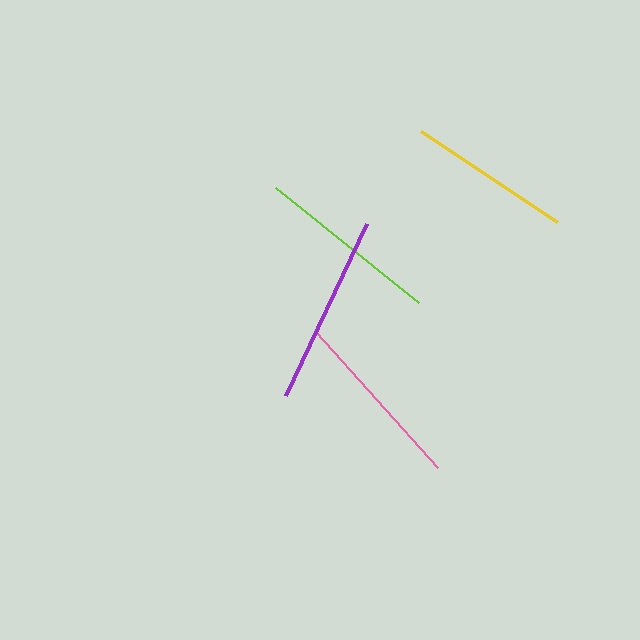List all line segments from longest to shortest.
From longest to shortest: purple, lime, pink, yellow.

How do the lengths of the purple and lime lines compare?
The purple and lime lines are approximately the same length.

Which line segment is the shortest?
The yellow line is the shortest at approximately 163 pixels.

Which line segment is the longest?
The purple line is the longest at approximately 191 pixels.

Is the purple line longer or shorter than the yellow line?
The purple line is longer than the yellow line.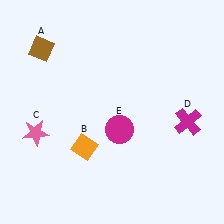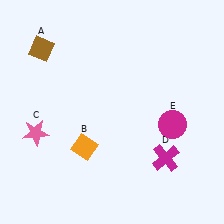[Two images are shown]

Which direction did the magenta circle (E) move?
The magenta circle (E) moved right.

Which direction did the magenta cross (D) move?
The magenta cross (D) moved down.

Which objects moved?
The objects that moved are: the magenta cross (D), the magenta circle (E).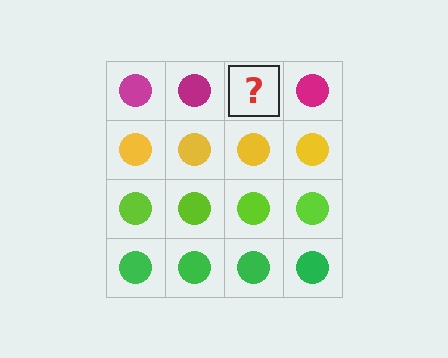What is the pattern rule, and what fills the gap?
The rule is that each row has a consistent color. The gap should be filled with a magenta circle.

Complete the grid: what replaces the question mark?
The question mark should be replaced with a magenta circle.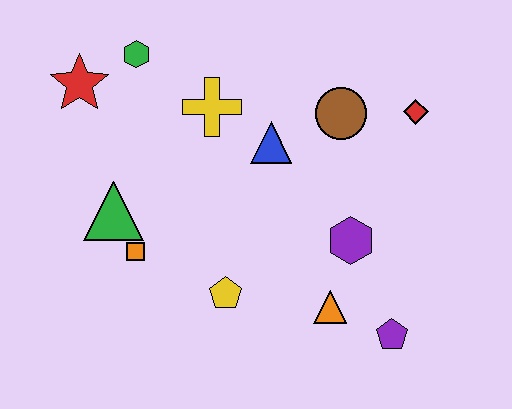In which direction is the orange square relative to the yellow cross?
The orange square is below the yellow cross.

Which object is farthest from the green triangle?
The red diamond is farthest from the green triangle.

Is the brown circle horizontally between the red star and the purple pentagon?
Yes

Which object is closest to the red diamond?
The brown circle is closest to the red diamond.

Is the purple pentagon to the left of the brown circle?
No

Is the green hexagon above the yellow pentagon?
Yes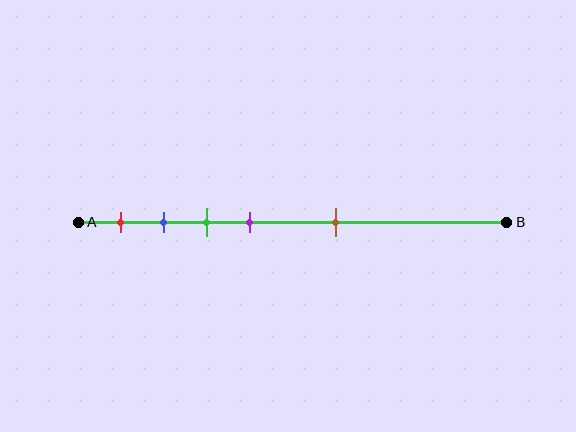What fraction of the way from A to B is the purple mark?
The purple mark is approximately 40% (0.4) of the way from A to B.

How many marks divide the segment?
There are 5 marks dividing the segment.